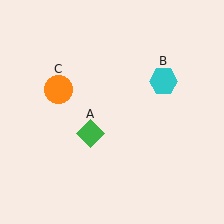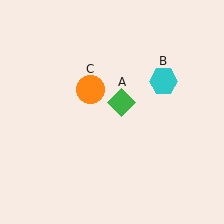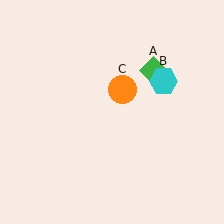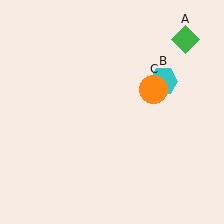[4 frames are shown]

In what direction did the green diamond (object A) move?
The green diamond (object A) moved up and to the right.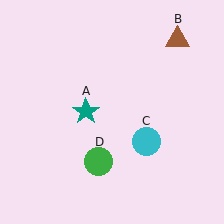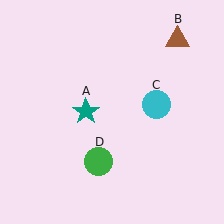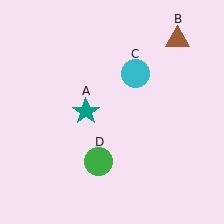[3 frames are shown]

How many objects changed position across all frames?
1 object changed position: cyan circle (object C).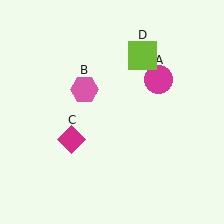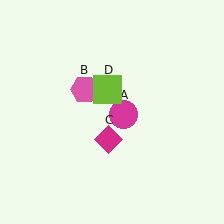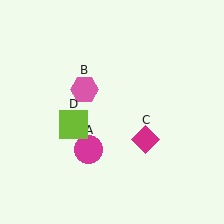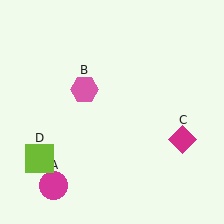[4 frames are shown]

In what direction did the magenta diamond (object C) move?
The magenta diamond (object C) moved right.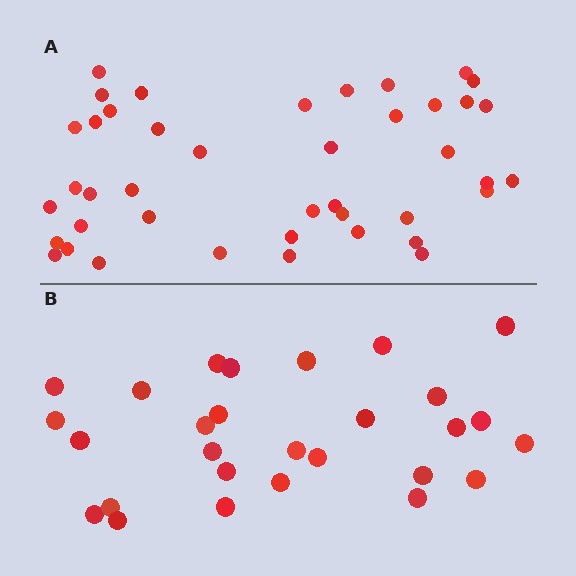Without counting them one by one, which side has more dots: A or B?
Region A (the top region) has more dots.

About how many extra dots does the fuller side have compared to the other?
Region A has approximately 15 more dots than region B.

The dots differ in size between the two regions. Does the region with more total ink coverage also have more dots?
No. Region B has more total ink coverage because its dots are larger, but region A actually contains more individual dots. Total area can be misleading — the number of items is what matters here.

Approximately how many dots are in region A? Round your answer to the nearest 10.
About 40 dots. (The exact count is 42, which rounds to 40.)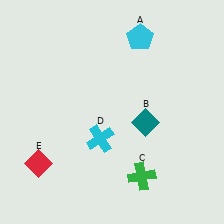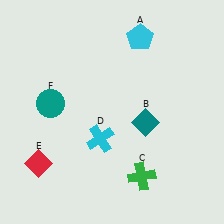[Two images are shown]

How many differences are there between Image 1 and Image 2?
There is 1 difference between the two images.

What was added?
A teal circle (F) was added in Image 2.